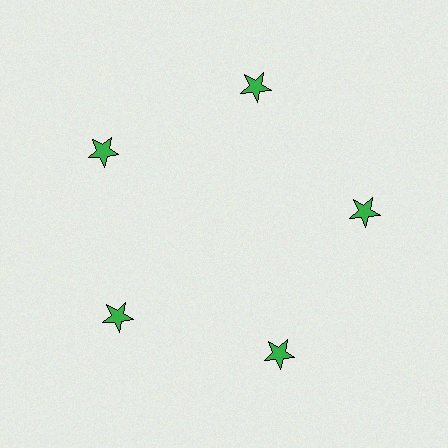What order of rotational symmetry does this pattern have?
This pattern has 5-fold rotational symmetry.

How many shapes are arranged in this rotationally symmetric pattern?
There are 5 shapes, arranged in 5 groups of 1.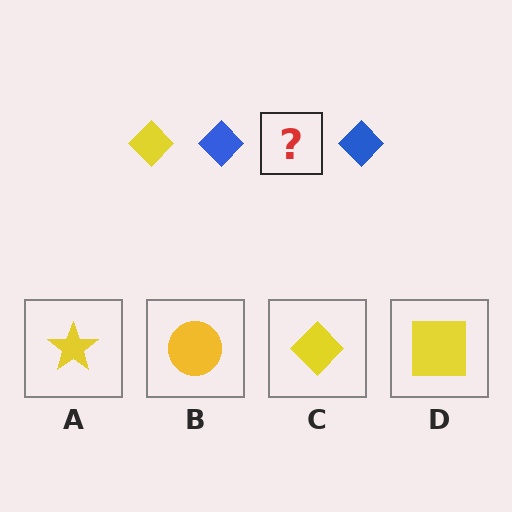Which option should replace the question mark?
Option C.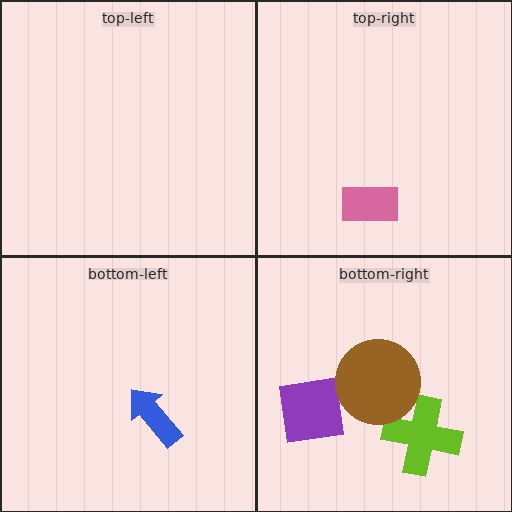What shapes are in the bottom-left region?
The blue arrow.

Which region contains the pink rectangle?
The top-right region.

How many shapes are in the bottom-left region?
1.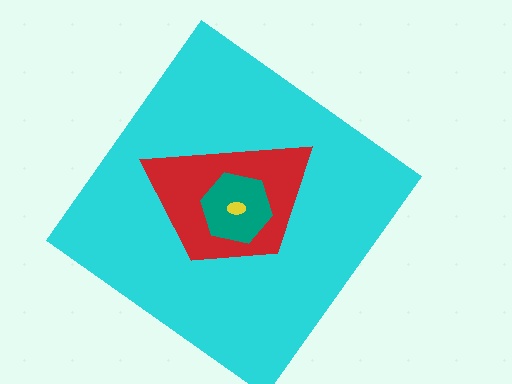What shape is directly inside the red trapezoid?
The teal hexagon.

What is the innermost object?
The yellow ellipse.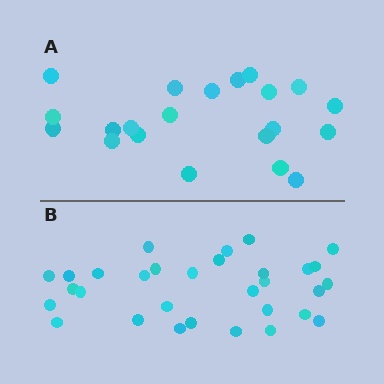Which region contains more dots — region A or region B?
Region B (the bottom region) has more dots.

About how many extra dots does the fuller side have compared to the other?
Region B has roughly 10 or so more dots than region A.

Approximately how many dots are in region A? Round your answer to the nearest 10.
About 20 dots. (The exact count is 21, which rounds to 20.)